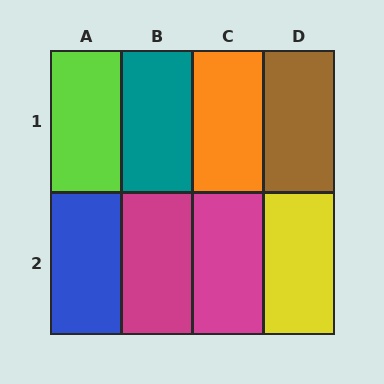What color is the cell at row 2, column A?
Blue.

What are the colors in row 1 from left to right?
Lime, teal, orange, brown.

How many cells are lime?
1 cell is lime.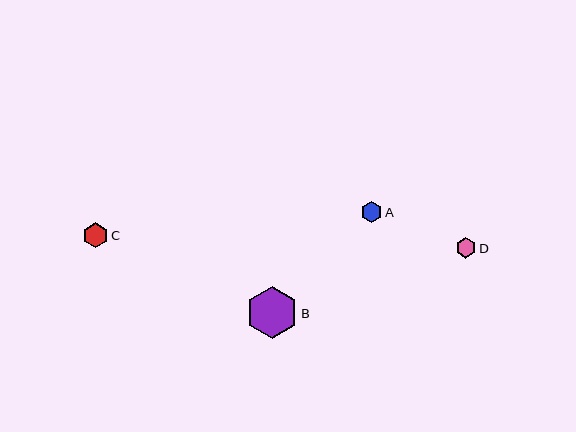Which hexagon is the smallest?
Hexagon D is the smallest with a size of approximately 21 pixels.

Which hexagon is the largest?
Hexagon B is the largest with a size of approximately 52 pixels.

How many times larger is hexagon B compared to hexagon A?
Hexagon B is approximately 2.4 times the size of hexagon A.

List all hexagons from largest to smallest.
From largest to smallest: B, C, A, D.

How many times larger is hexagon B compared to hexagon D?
Hexagon B is approximately 2.5 times the size of hexagon D.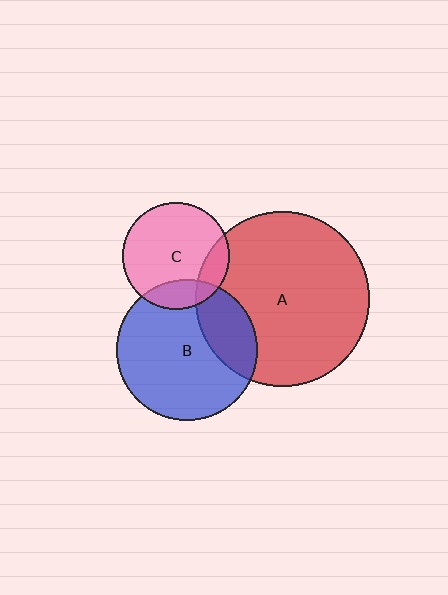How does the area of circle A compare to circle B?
Approximately 1.5 times.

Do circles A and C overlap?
Yes.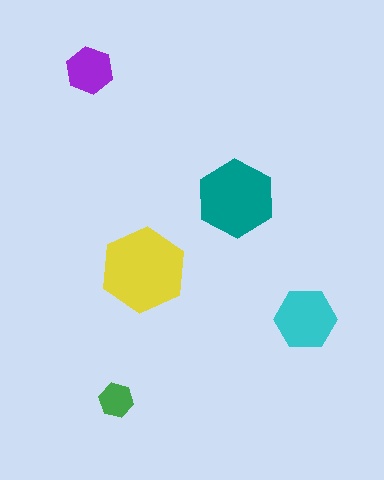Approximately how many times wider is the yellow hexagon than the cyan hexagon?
About 1.5 times wider.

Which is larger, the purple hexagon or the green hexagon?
The purple one.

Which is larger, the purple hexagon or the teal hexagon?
The teal one.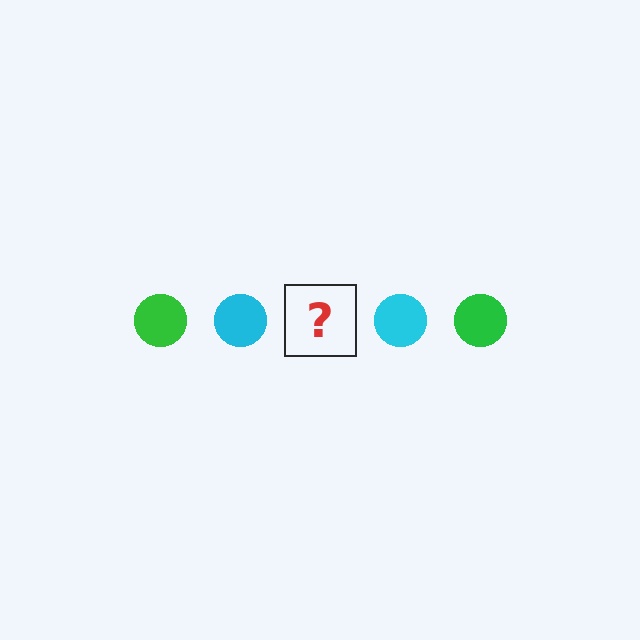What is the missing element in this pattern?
The missing element is a green circle.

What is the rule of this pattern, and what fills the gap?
The rule is that the pattern cycles through green, cyan circles. The gap should be filled with a green circle.